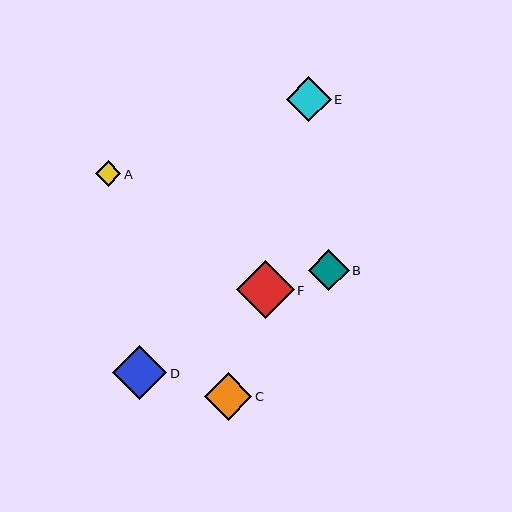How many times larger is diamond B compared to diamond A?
Diamond B is approximately 1.6 times the size of diamond A.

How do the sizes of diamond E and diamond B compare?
Diamond E and diamond B are approximately the same size.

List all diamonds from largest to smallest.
From largest to smallest: F, D, C, E, B, A.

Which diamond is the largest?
Diamond F is the largest with a size of approximately 58 pixels.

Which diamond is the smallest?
Diamond A is the smallest with a size of approximately 26 pixels.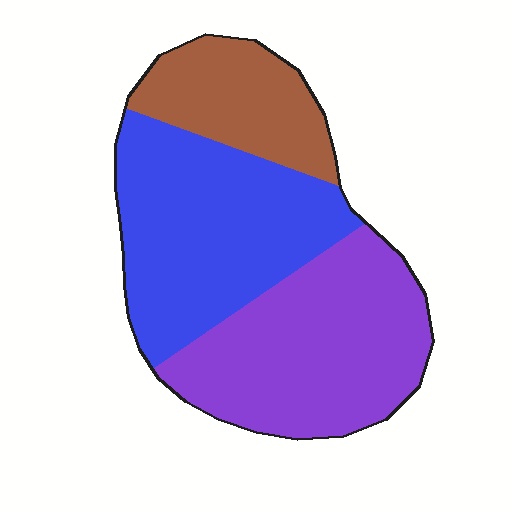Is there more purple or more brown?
Purple.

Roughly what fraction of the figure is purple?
Purple takes up about two fifths (2/5) of the figure.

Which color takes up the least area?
Brown, at roughly 20%.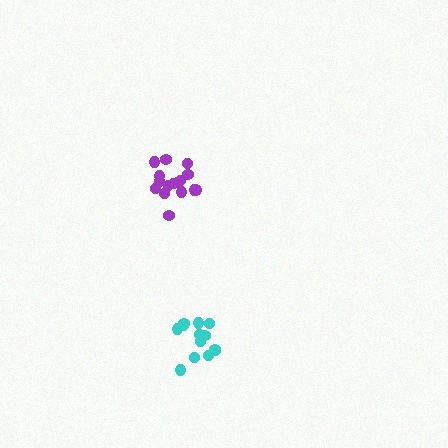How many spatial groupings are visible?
There are 2 spatial groupings.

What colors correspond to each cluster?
The clusters are colored: cyan, purple.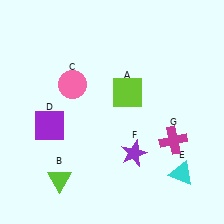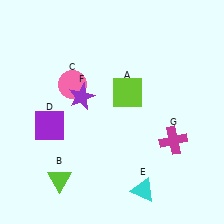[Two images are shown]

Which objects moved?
The objects that moved are: the cyan triangle (E), the purple star (F).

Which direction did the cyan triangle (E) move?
The cyan triangle (E) moved left.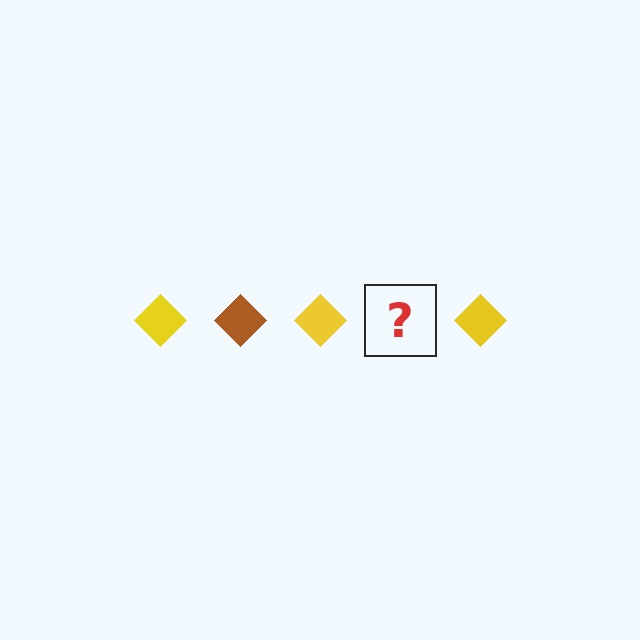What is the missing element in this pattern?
The missing element is a brown diamond.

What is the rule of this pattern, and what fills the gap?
The rule is that the pattern cycles through yellow, brown diamonds. The gap should be filled with a brown diamond.